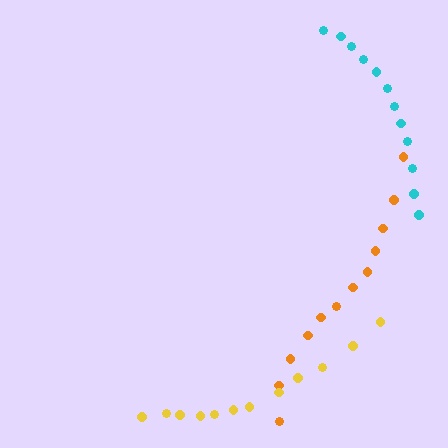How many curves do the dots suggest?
There are 3 distinct paths.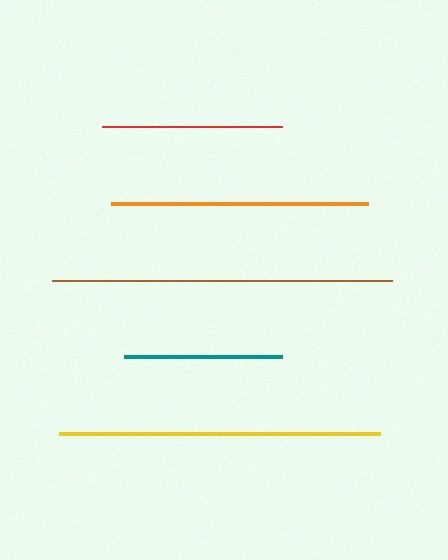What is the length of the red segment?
The red segment is approximately 179 pixels long.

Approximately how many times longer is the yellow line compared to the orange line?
The yellow line is approximately 1.3 times the length of the orange line.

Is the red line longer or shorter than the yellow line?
The yellow line is longer than the red line.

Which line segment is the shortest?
The teal line is the shortest at approximately 158 pixels.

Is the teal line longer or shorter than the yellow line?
The yellow line is longer than the teal line.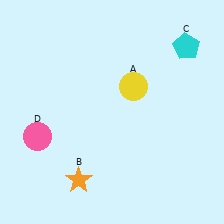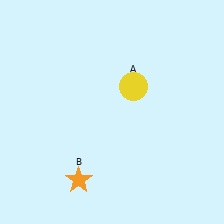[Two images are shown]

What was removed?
The pink circle (D), the cyan pentagon (C) were removed in Image 2.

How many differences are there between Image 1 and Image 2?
There are 2 differences between the two images.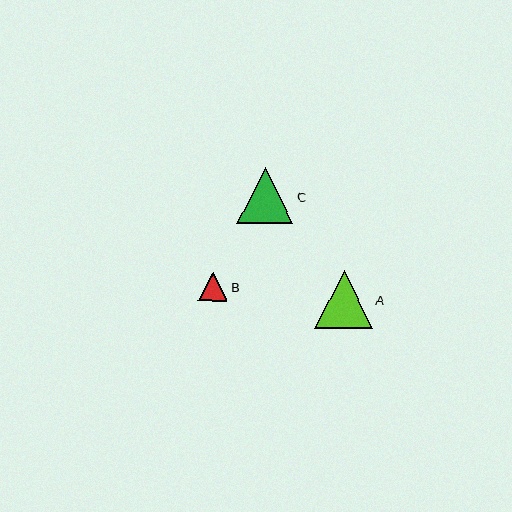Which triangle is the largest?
Triangle A is the largest with a size of approximately 58 pixels.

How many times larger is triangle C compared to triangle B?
Triangle C is approximately 1.9 times the size of triangle B.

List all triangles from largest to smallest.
From largest to smallest: A, C, B.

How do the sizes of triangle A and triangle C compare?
Triangle A and triangle C are approximately the same size.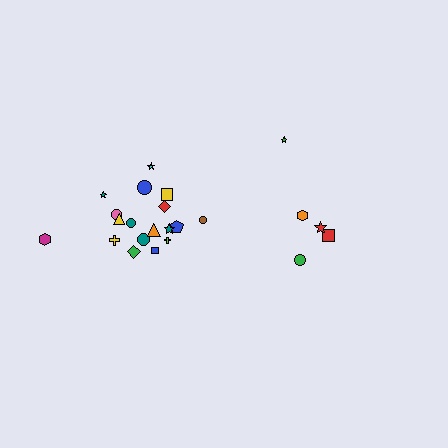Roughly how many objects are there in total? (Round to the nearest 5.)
Roughly 25 objects in total.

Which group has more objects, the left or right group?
The left group.